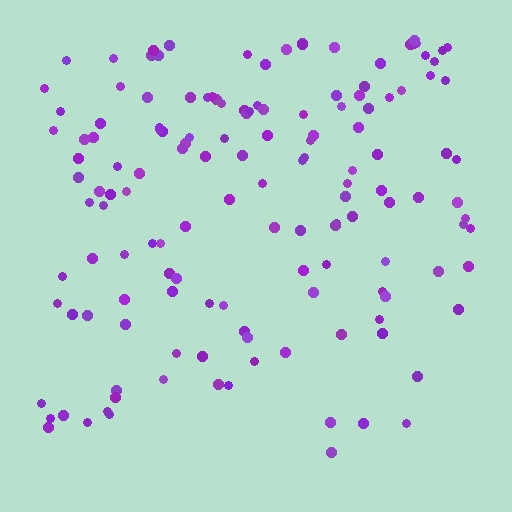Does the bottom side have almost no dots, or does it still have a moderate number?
Still a moderate number, just noticeably fewer than the top.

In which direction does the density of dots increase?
From bottom to top, with the top side densest.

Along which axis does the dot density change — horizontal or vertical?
Vertical.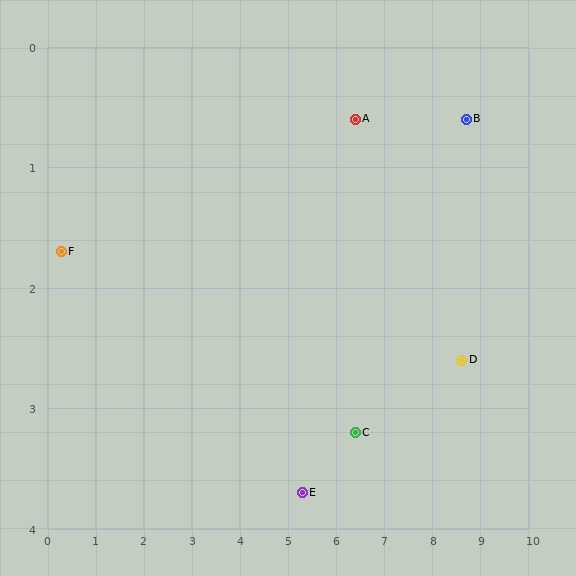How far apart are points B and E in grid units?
Points B and E are about 4.6 grid units apart.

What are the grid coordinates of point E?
Point E is at approximately (5.3, 3.7).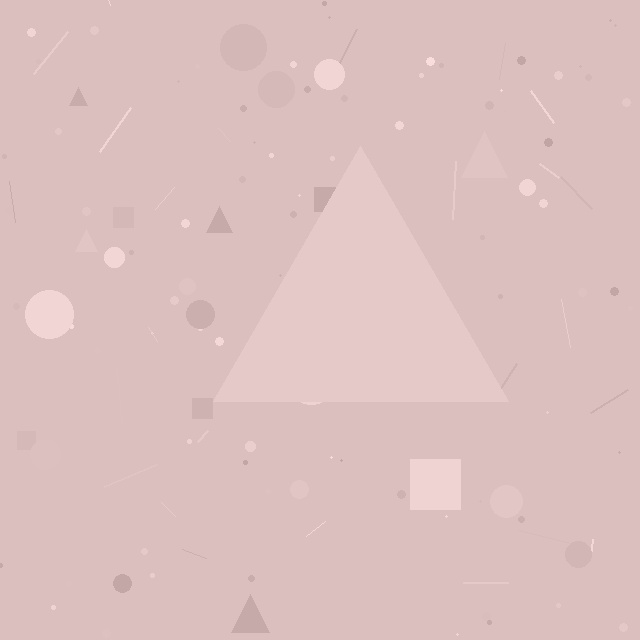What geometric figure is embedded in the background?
A triangle is embedded in the background.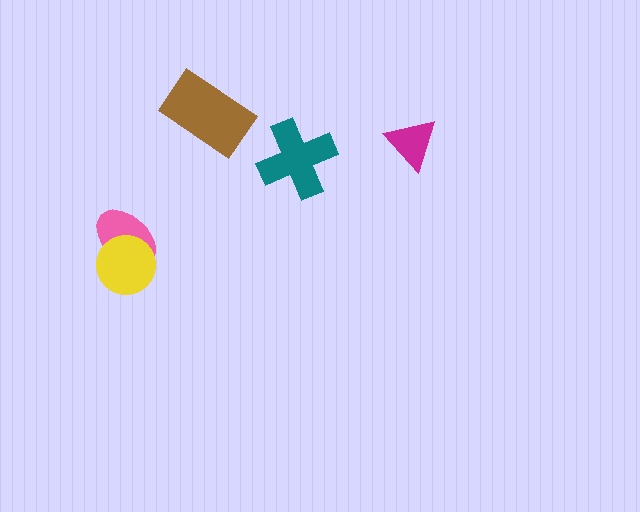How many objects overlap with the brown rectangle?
0 objects overlap with the brown rectangle.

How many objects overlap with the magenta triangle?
0 objects overlap with the magenta triangle.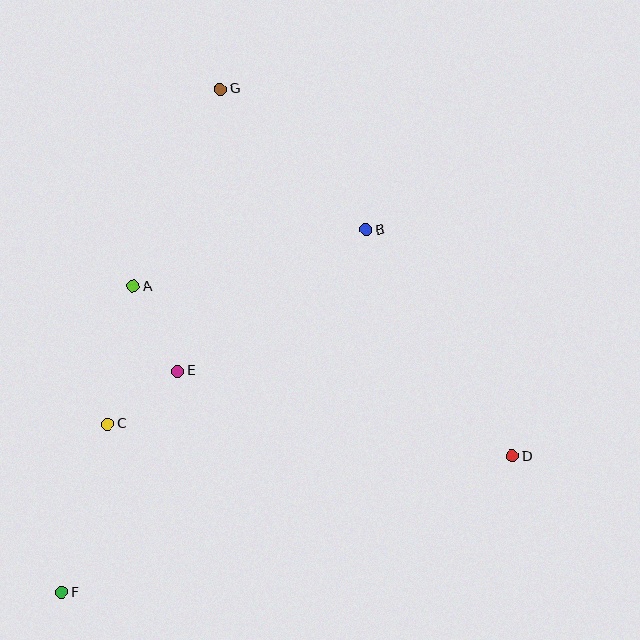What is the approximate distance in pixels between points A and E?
The distance between A and E is approximately 96 pixels.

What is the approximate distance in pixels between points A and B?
The distance between A and B is approximately 239 pixels.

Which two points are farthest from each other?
Points F and G are farthest from each other.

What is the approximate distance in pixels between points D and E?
The distance between D and E is approximately 345 pixels.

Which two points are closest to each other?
Points C and E are closest to each other.